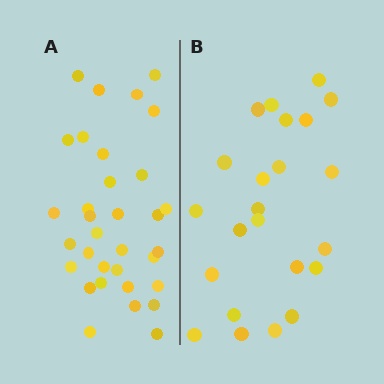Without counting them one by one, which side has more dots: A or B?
Region A (the left region) has more dots.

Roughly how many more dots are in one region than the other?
Region A has roughly 10 or so more dots than region B.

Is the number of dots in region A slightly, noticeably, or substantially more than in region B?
Region A has noticeably more, but not dramatically so. The ratio is roughly 1.4 to 1.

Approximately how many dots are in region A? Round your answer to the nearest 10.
About 30 dots. (The exact count is 33, which rounds to 30.)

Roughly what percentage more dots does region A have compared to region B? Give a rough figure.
About 45% more.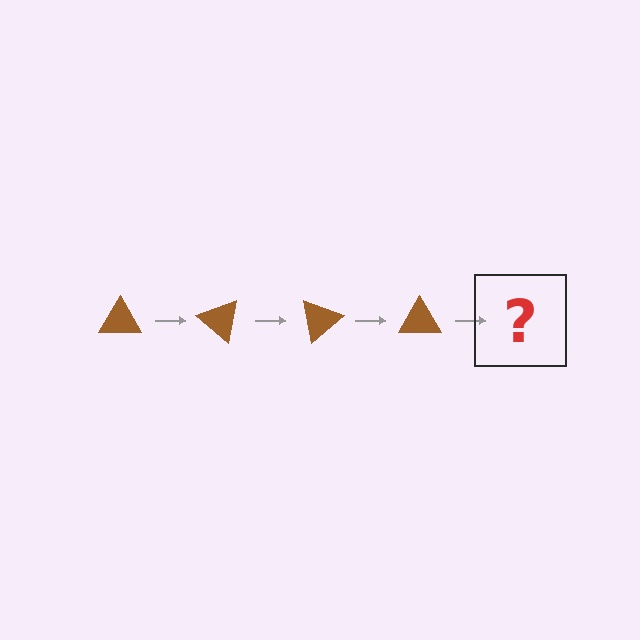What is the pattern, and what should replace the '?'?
The pattern is that the triangle rotates 40 degrees each step. The '?' should be a brown triangle rotated 160 degrees.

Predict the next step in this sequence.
The next step is a brown triangle rotated 160 degrees.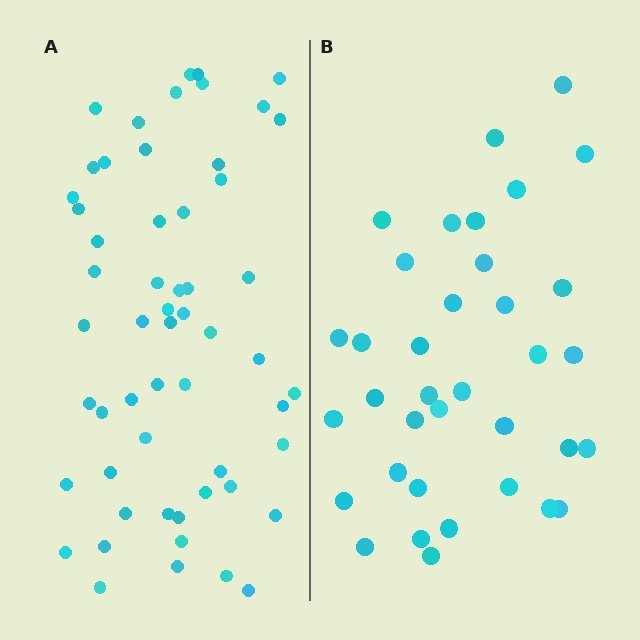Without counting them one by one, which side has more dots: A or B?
Region A (the left region) has more dots.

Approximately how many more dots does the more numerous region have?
Region A has approximately 20 more dots than region B.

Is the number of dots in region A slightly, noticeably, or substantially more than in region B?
Region A has substantially more. The ratio is roughly 1.6 to 1.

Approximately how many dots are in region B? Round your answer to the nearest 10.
About 40 dots. (The exact count is 36, which rounds to 40.)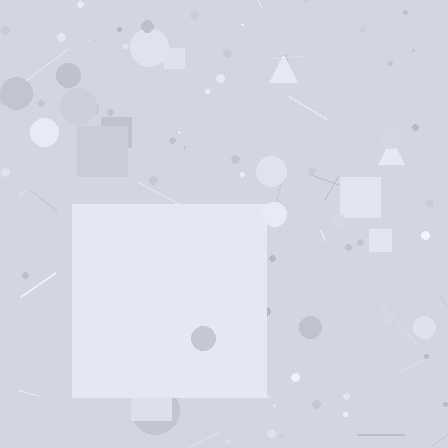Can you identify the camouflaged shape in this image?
The camouflaged shape is a square.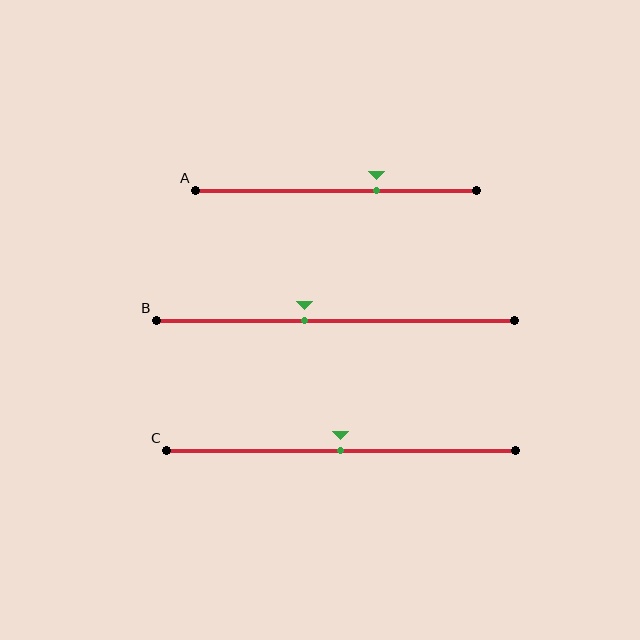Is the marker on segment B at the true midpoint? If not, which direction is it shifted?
No, the marker on segment B is shifted to the left by about 9% of the segment length.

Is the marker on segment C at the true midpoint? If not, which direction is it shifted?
Yes, the marker on segment C is at the true midpoint.